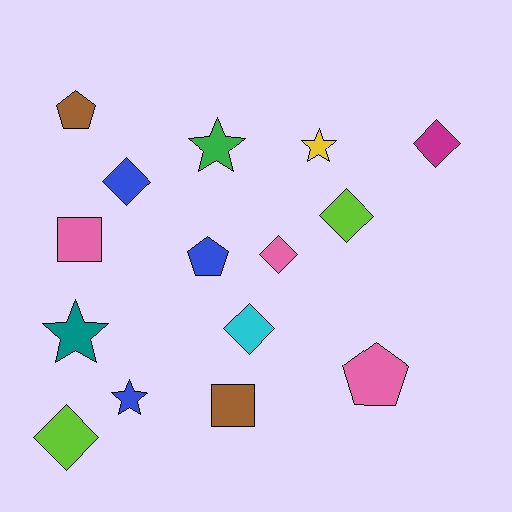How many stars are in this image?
There are 4 stars.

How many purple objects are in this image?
There are no purple objects.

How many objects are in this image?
There are 15 objects.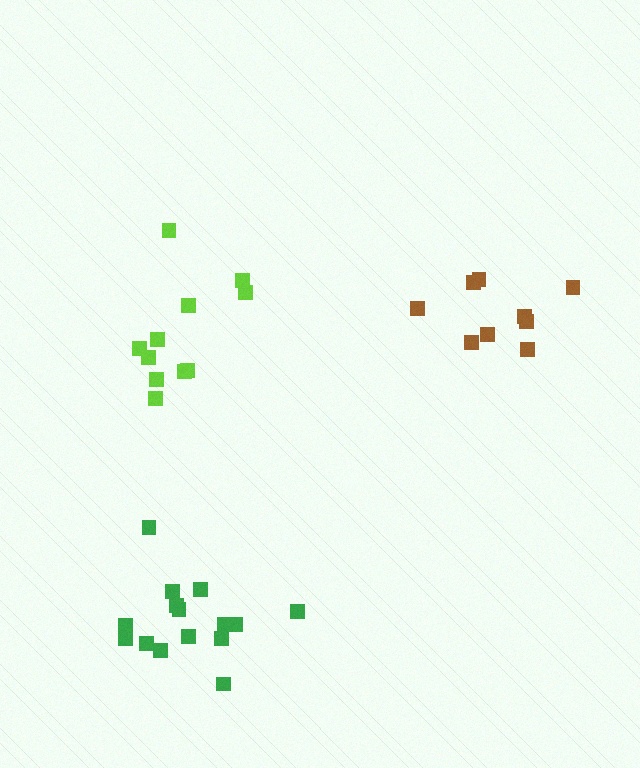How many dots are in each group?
Group 1: 9 dots, Group 2: 11 dots, Group 3: 15 dots (35 total).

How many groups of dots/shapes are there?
There are 3 groups.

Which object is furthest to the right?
The brown cluster is rightmost.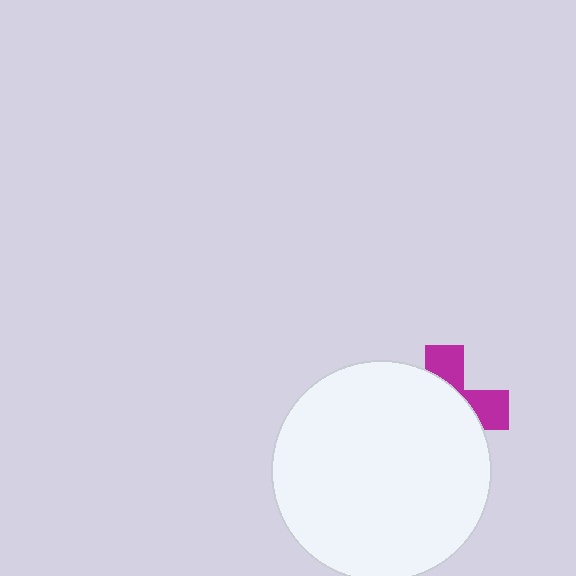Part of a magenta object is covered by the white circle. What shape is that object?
It is a cross.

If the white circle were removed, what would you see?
You would see the complete magenta cross.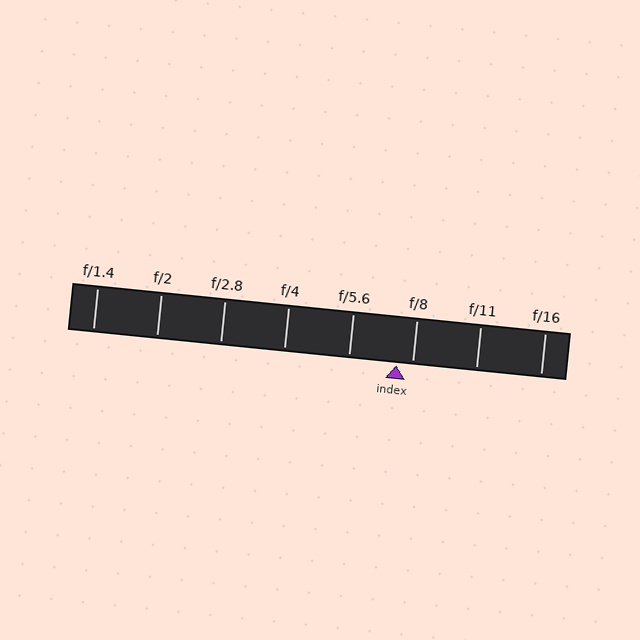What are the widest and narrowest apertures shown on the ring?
The widest aperture shown is f/1.4 and the narrowest is f/16.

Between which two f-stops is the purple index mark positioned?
The index mark is between f/5.6 and f/8.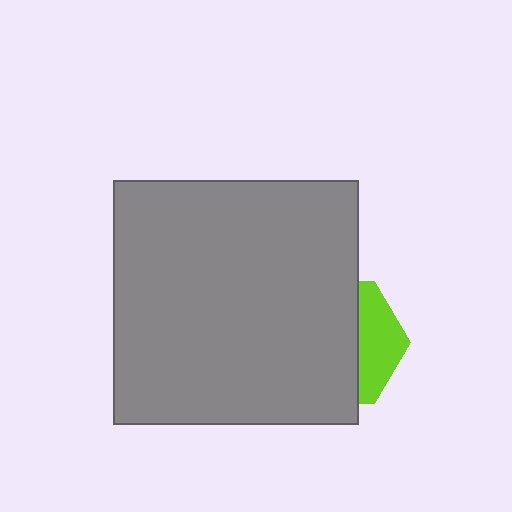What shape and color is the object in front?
The object in front is a gray square.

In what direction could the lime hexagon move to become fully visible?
The lime hexagon could move right. That would shift it out from behind the gray square entirely.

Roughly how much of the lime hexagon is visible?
A small part of it is visible (roughly 31%).